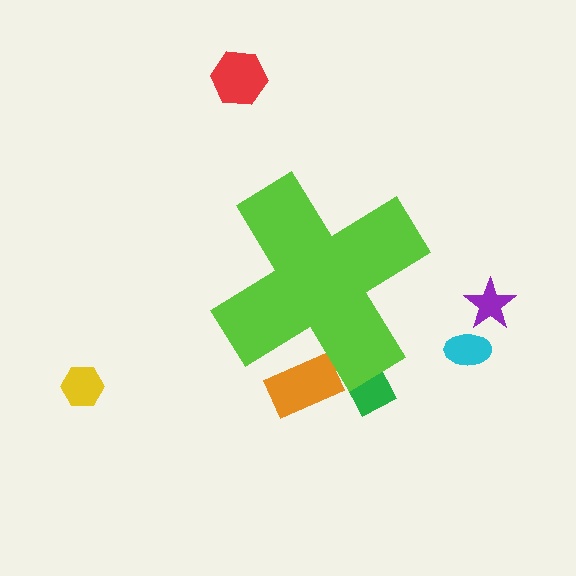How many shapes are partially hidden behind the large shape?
2 shapes are partially hidden.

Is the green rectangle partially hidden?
Yes, the green rectangle is partially hidden behind the lime cross.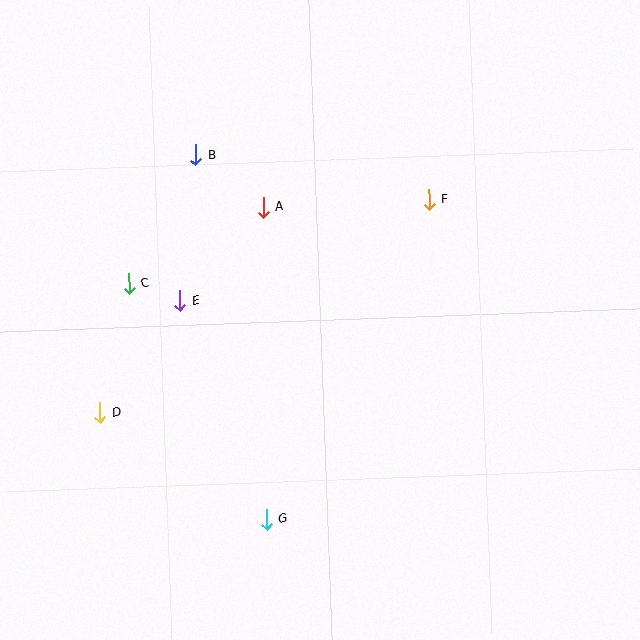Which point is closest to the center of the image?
Point A at (263, 207) is closest to the center.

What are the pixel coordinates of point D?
Point D is at (100, 413).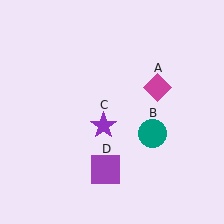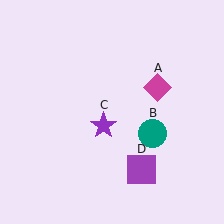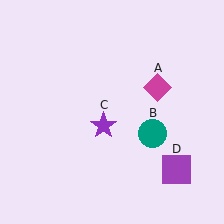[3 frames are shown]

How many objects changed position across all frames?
1 object changed position: purple square (object D).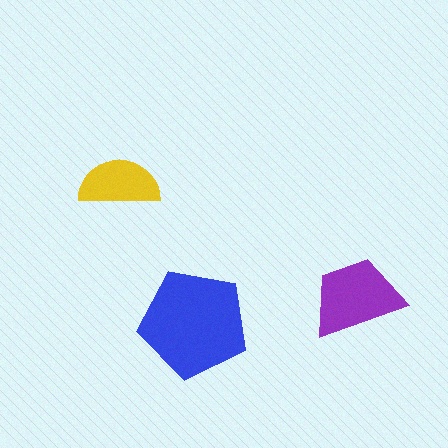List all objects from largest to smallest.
The blue pentagon, the purple trapezoid, the yellow semicircle.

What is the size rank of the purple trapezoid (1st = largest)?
2nd.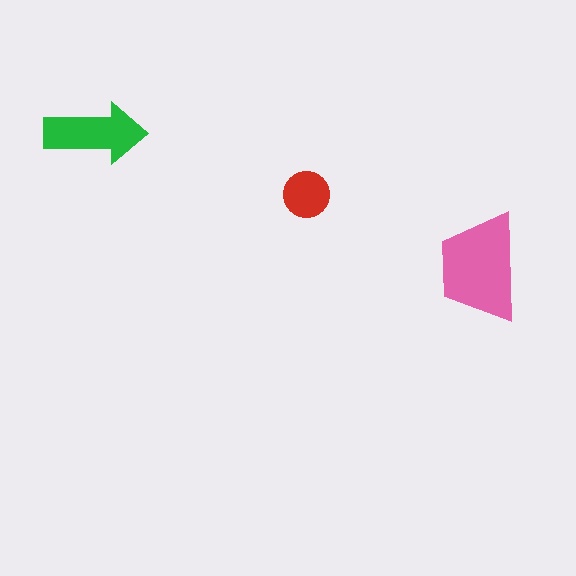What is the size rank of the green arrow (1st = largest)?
2nd.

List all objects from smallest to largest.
The red circle, the green arrow, the pink trapezoid.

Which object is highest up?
The green arrow is topmost.